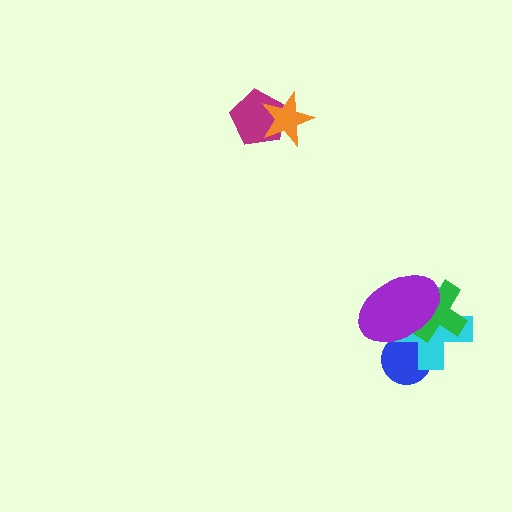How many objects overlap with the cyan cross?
3 objects overlap with the cyan cross.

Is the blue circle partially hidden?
Yes, it is partially covered by another shape.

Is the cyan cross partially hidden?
Yes, it is partially covered by another shape.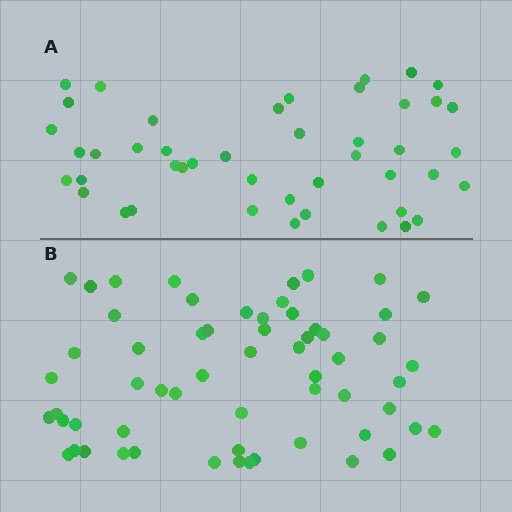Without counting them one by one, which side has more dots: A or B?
Region B (the bottom region) has more dots.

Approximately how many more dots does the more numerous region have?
Region B has approximately 15 more dots than region A.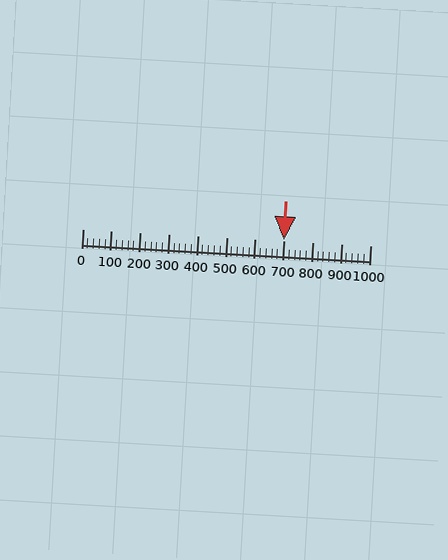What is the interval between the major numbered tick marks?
The major tick marks are spaced 100 units apart.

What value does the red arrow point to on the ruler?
The red arrow points to approximately 700.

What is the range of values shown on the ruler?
The ruler shows values from 0 to 1000.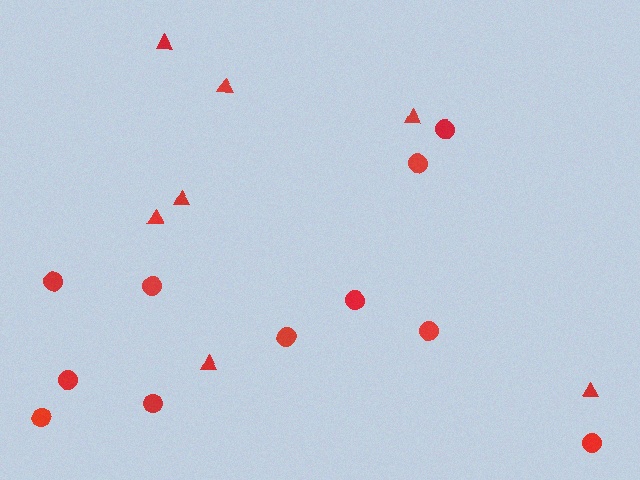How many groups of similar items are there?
There are 2 groups: one group of circles (11) and one group of triangles (7).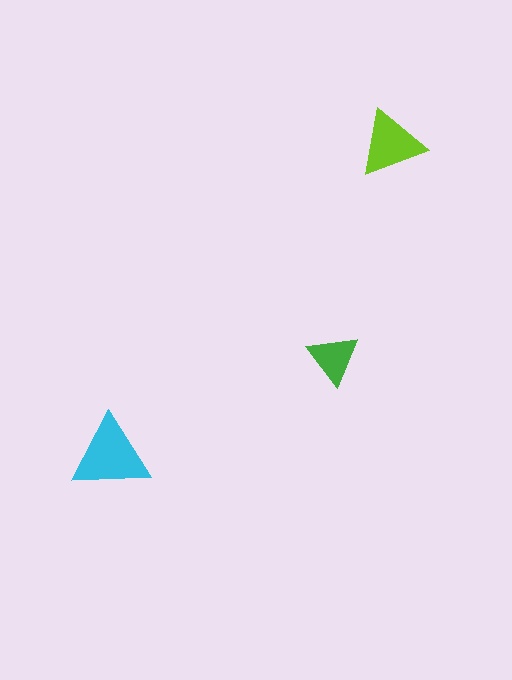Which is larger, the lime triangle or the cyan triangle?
The cyan one.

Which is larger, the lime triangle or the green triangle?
The lime one.